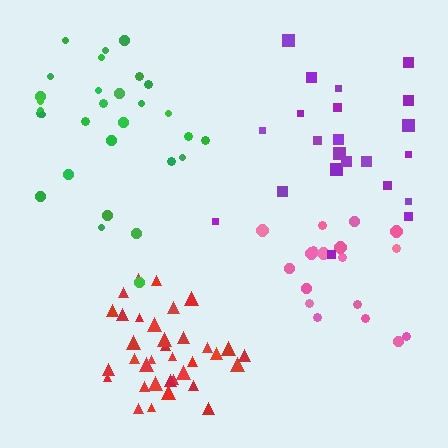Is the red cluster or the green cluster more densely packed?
Red.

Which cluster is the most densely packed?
Red.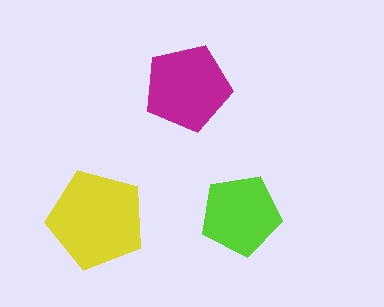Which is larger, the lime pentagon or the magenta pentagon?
The magenta one.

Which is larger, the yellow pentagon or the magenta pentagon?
The yellow one.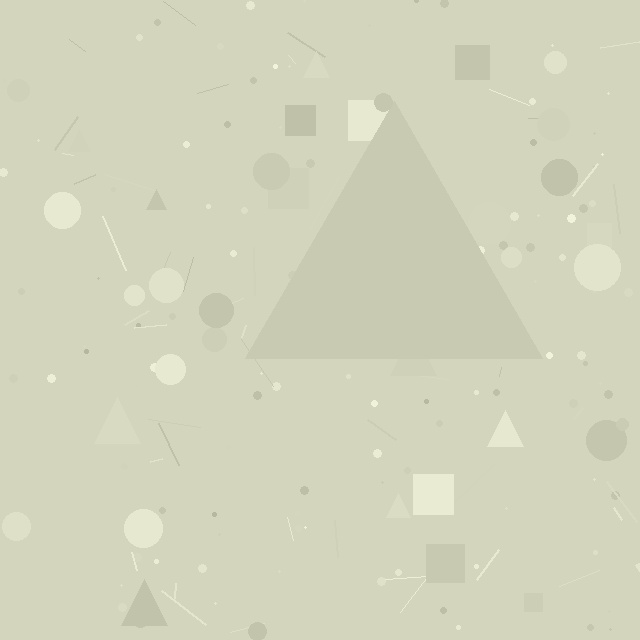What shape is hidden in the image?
A triangle is hidden in the image.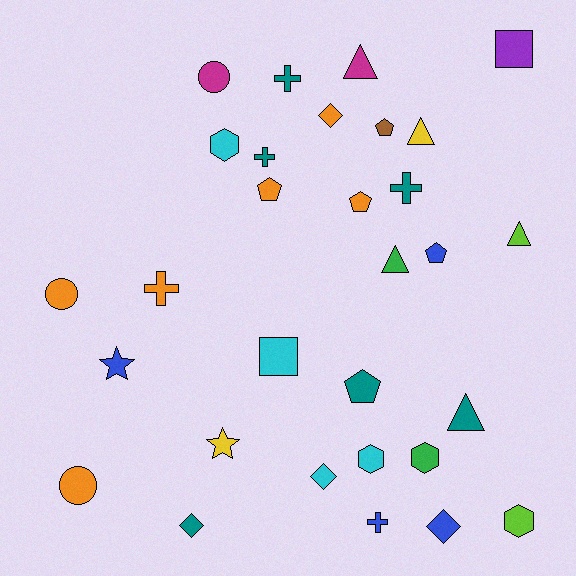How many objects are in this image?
There are 30 objects.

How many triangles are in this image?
There are 5 triangles.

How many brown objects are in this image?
There is 1 brown object.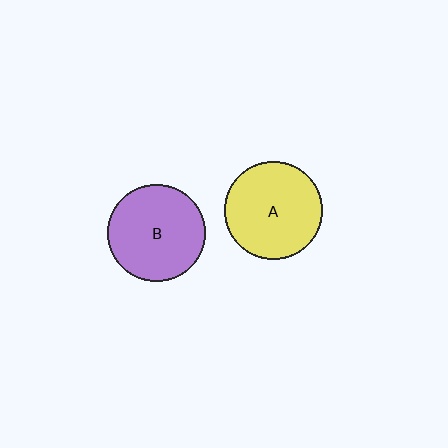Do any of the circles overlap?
No, none of the circles overlap.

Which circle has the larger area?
Circle A (yellow).